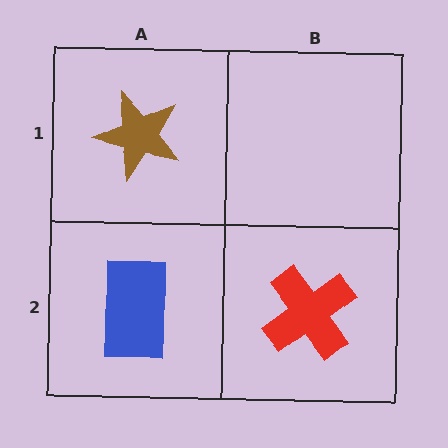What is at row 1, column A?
A brown star.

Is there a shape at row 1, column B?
No, that cell is empty.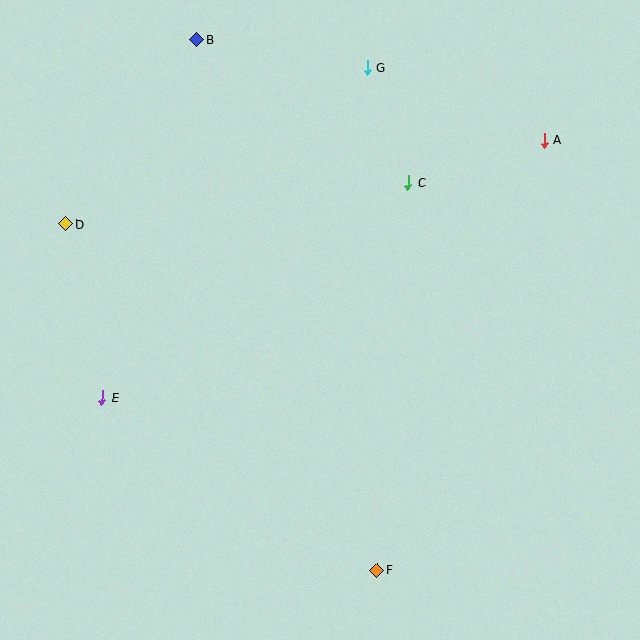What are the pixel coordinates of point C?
Point C is at (408, 182).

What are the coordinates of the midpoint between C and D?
The midpoint between C and D is at (237, 203).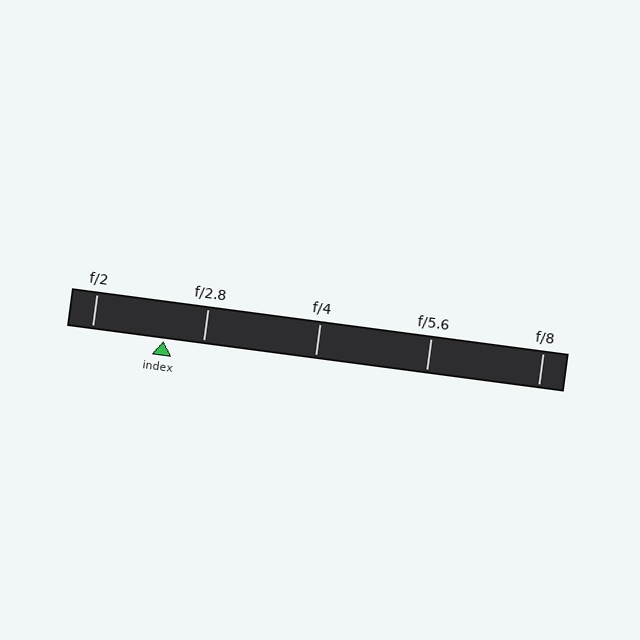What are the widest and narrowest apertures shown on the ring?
The widest aperture shown is f/2 and the narrowest is f/8.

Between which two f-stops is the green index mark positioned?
The index mark is between f/2 and f/2.8.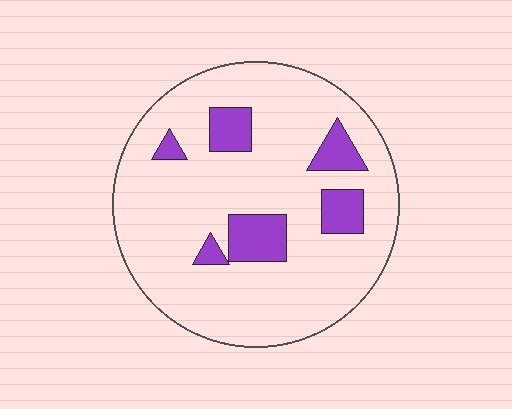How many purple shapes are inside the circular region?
6.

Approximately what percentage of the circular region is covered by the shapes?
Approximately 15%.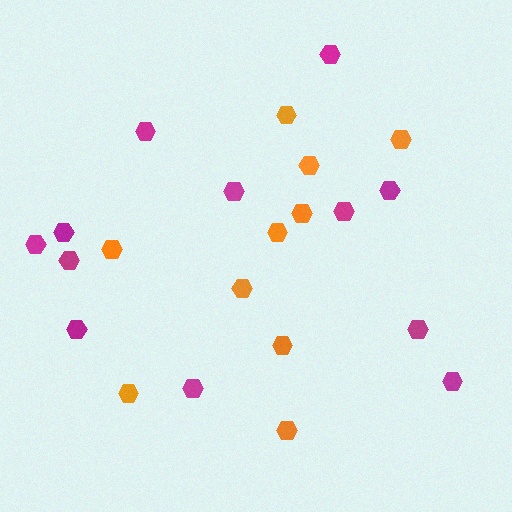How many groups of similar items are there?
There are 2 groups: one group of magenta hexagons (12) and one group of orange hexagons (10).